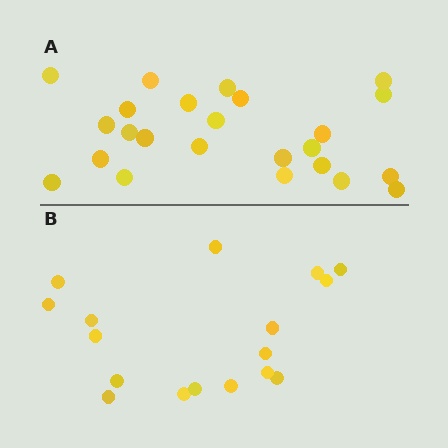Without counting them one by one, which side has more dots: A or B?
Region A (the top region) has more dots.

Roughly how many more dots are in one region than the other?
Region A has roughly 8 or so more dots than region B.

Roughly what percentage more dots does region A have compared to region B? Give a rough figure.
About 40% more.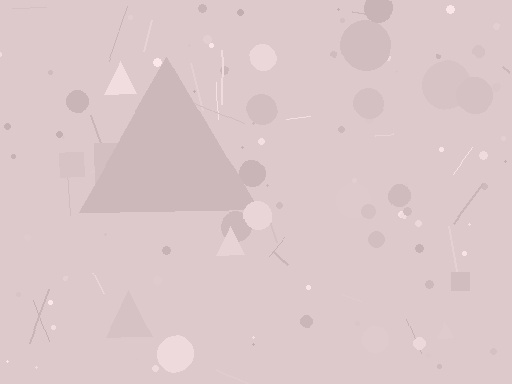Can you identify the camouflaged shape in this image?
The camouflaged shape is a triangle.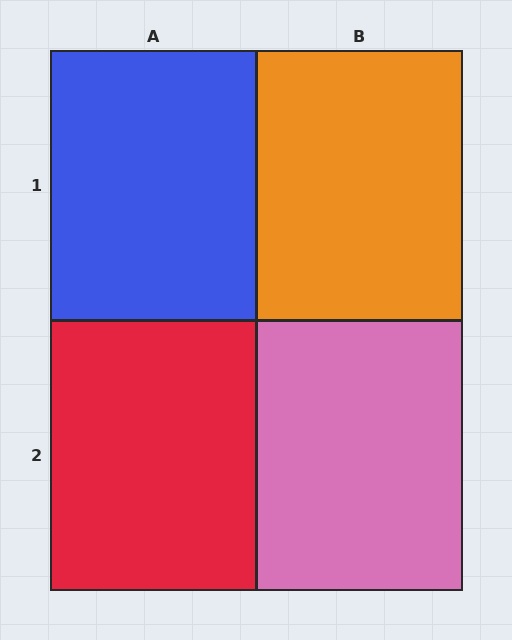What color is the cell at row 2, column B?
Pink.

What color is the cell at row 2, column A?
Red.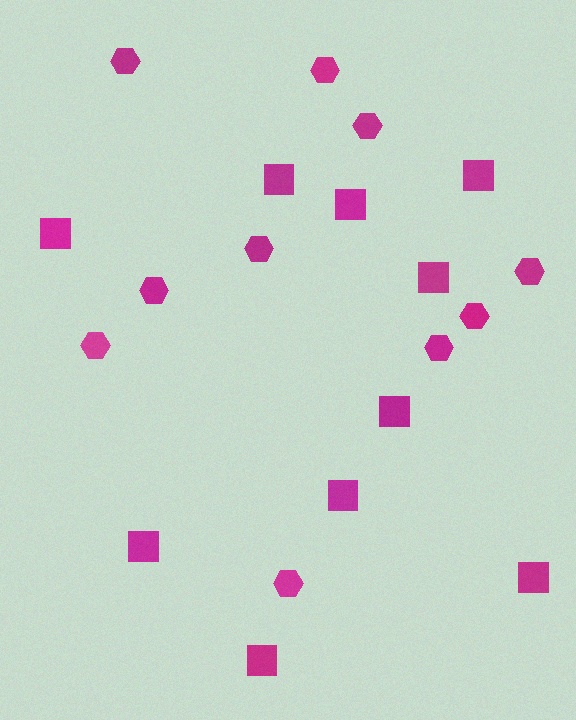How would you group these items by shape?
There are 2 groups: one group of squares (10) and one group of hexagons (10).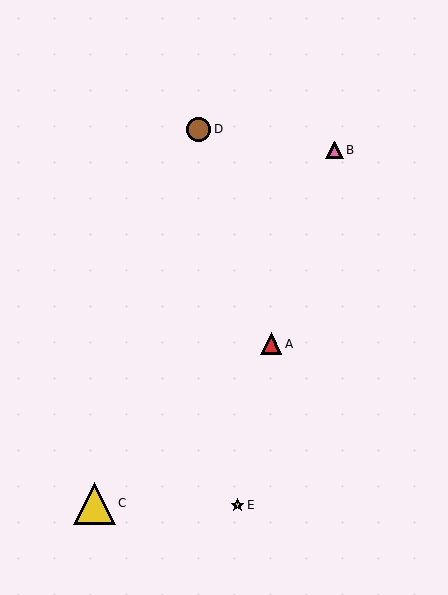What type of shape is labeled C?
Shape C is a yellow triangle.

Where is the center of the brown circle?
The center of the brown circle is at (199, 129).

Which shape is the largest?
The yellow triangle (labeled C) is the largest.